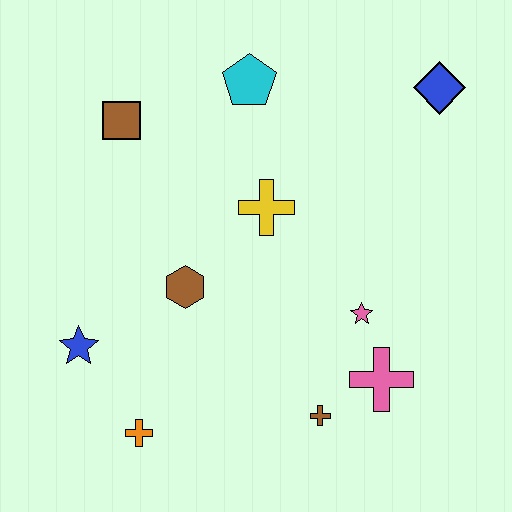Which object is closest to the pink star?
The pink cross is closest to the pink star.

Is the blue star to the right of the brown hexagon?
No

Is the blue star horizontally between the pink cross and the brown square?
No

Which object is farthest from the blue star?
The blue diamond is farthest from the blue star.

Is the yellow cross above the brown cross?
Yes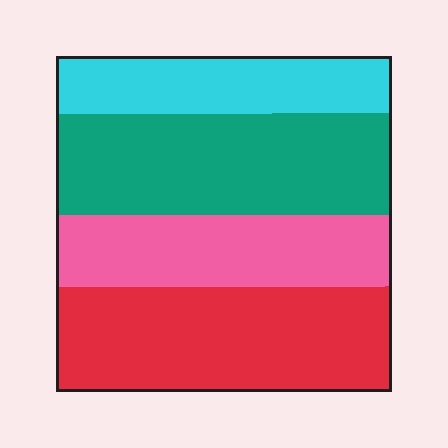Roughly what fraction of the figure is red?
Red covers 31% of the figure.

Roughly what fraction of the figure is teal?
Teal takes up about one third (1/3) of the figure.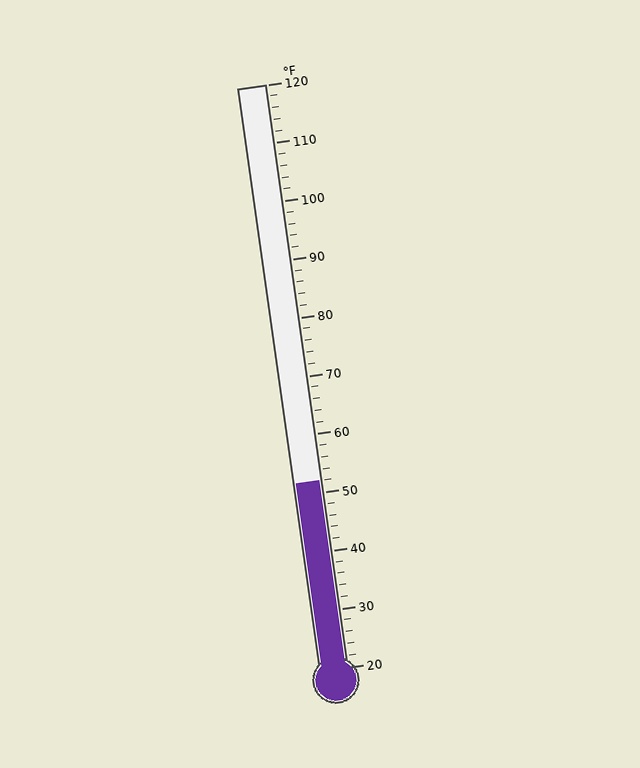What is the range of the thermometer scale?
The thermometer scale ranges from 20°F to 120°F.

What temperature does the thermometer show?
The thermometer shows approximately 52°F.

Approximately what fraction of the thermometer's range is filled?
The thermometer is filled to approximately 30% of its range.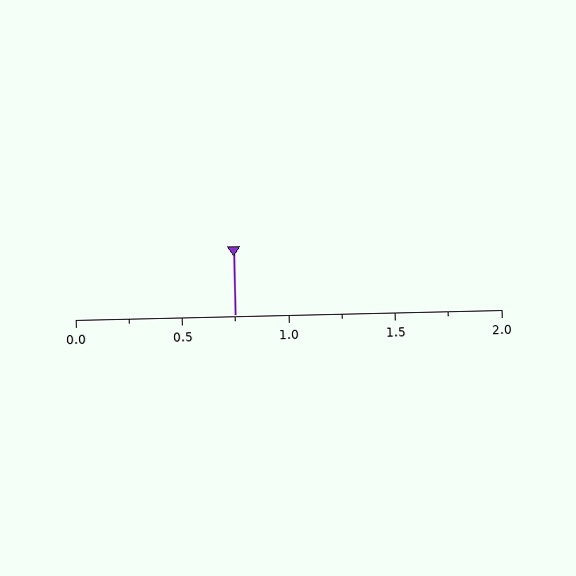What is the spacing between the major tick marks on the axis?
The major ticks are spaced 0.5 apart.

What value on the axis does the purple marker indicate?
The marker indicates approximately 0.75.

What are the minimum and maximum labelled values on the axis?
The axis runs from 0.0 to 2.0.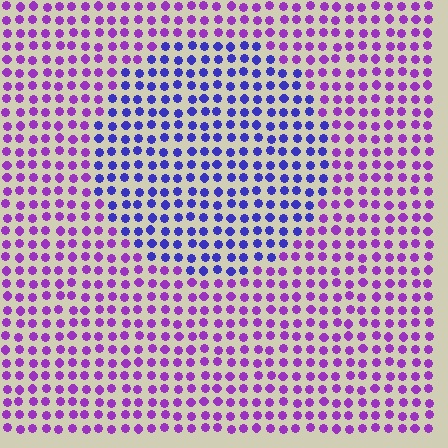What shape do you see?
I see a circle.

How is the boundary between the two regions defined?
The boundary is defined purely by a slight shift in hue (about 42 degrees). Spacing, size, and orientation are identical on both sides.